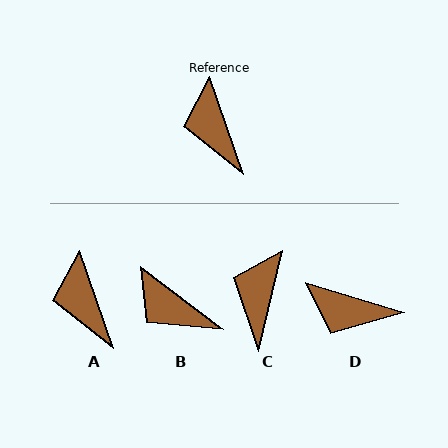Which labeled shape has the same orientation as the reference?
A.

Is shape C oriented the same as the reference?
No, it is off by about 33 degrees.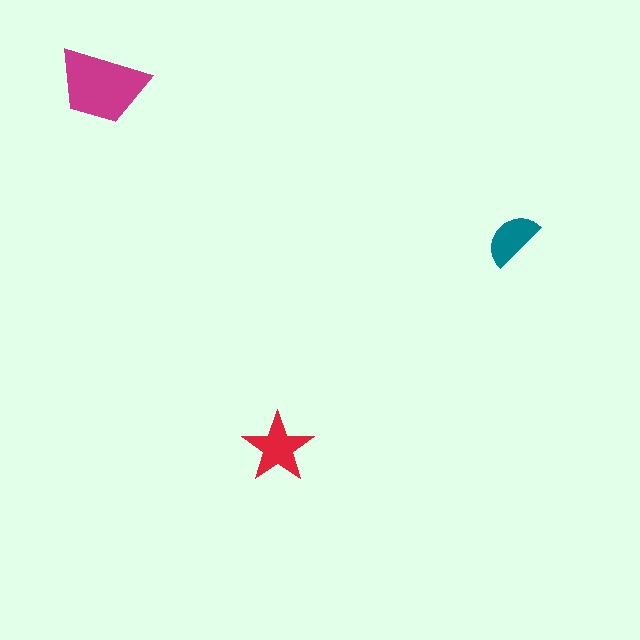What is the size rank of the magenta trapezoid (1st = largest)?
1st.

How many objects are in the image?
There are 3 objects in the image.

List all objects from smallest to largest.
The teal semicircle, the red star, the magenta trapezoid.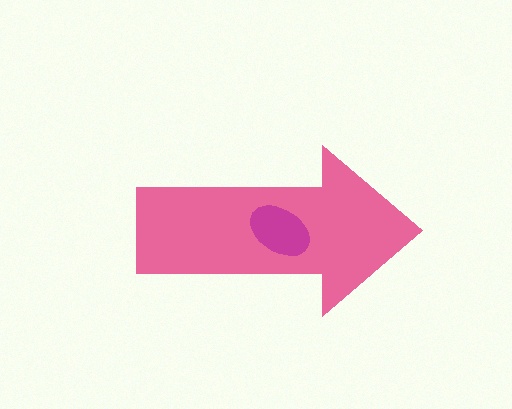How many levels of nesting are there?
2.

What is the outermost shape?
The pink arrow.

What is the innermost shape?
The magenta ellipse.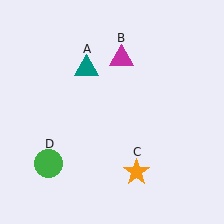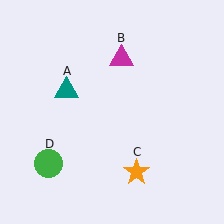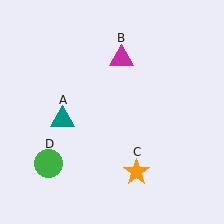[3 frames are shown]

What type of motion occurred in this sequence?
The teal triangle (object A) rotated counterclockwise around the center of the scene.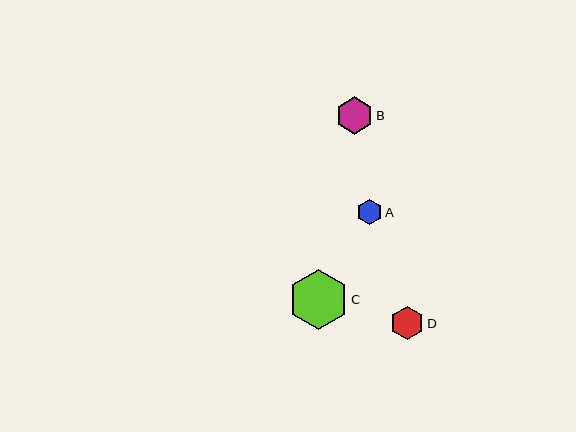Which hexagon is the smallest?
Hexagon A is the smallest with a size of approximately 25 pixels.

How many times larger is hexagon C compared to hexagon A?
Hexagon C is approximately 2.4 times the size of hexagon A.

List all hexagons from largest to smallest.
From largest to smallest: C, B, D, A.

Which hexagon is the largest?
Hexagon C is the largest with a size of approximately 60 pixels.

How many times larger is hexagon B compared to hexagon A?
Hexagon B is approximately 1.5 times the size of hexagon A.